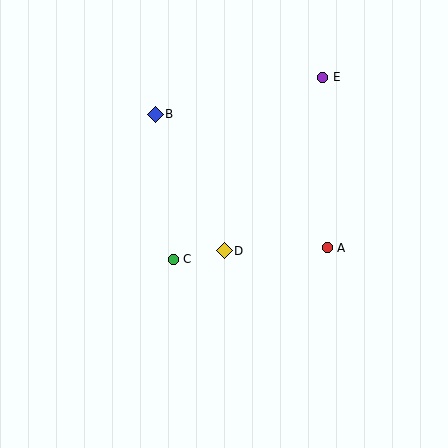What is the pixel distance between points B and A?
The distance between B and A is 218 pixels.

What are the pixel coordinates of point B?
Point B is at (155, 114).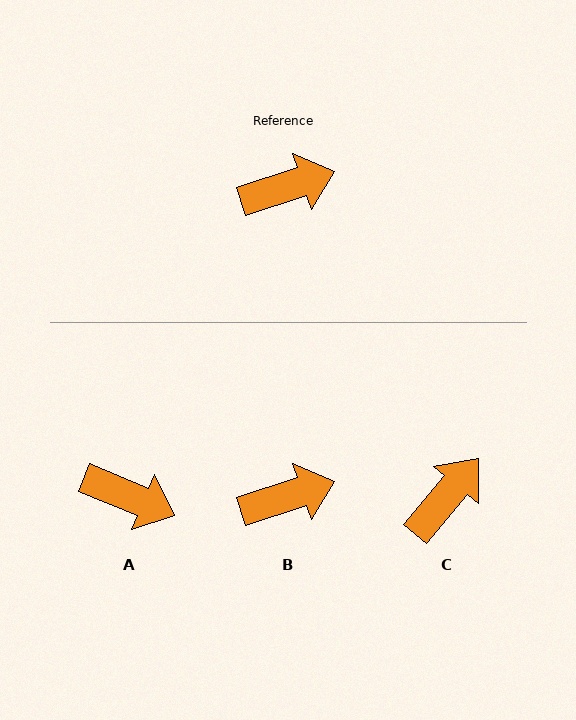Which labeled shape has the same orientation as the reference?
B.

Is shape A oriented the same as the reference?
No, it is off by about 41 degrees.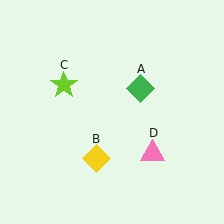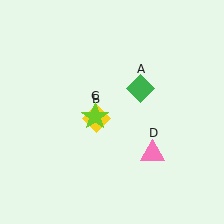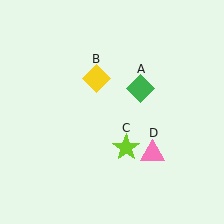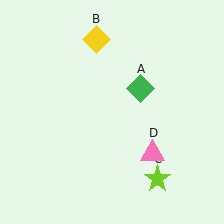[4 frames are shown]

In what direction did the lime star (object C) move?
The lime star (object C) moved down and to the right.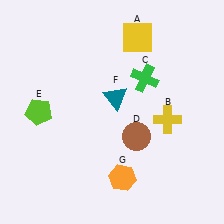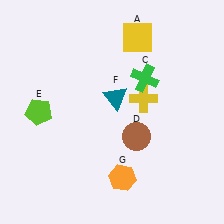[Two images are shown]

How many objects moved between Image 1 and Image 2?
1 object moved between the two images.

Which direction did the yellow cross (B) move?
The yellow cross (B) moved left.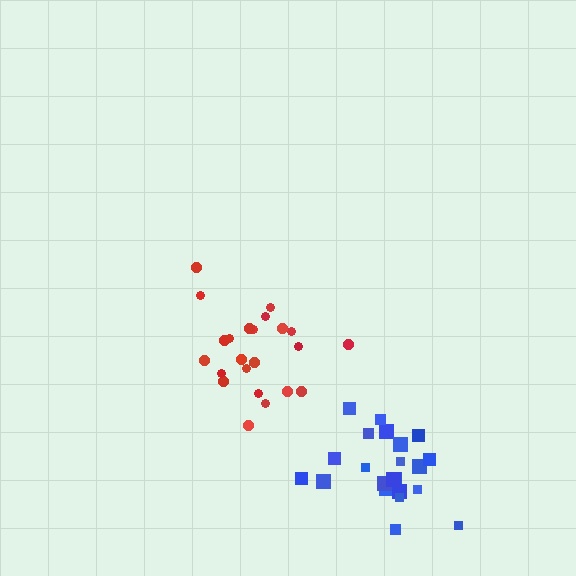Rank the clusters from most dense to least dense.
blue, red.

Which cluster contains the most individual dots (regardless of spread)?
Red (23).